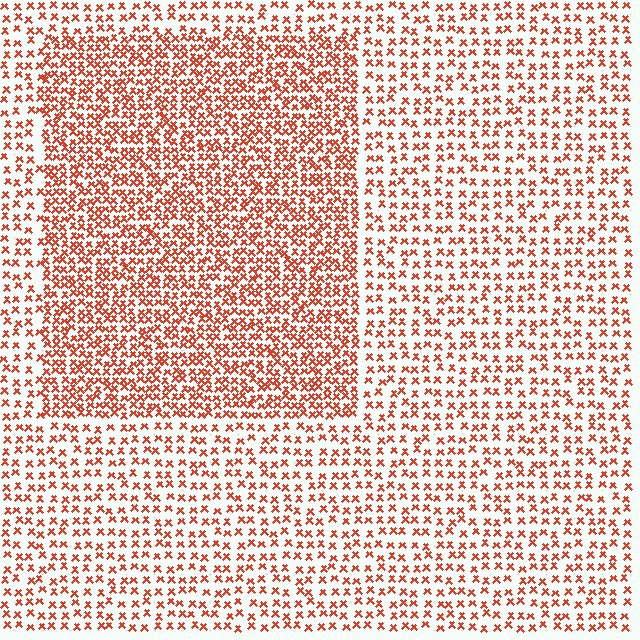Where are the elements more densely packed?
The elements are more densely packed inside the rectangle boundary.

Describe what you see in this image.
The image contains small red elements arranged at two different densities. A rectangle-shaped region is visible where the elements are more densely packed than the surrounding area.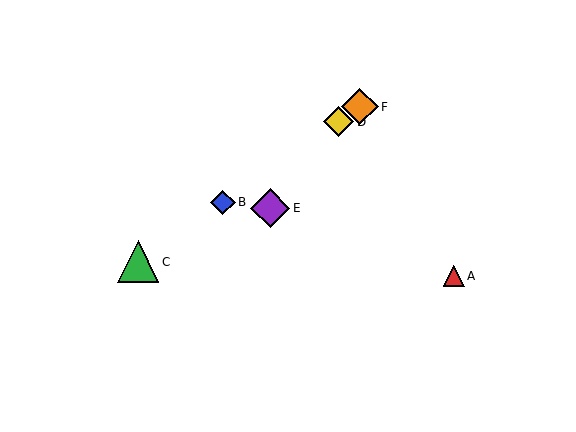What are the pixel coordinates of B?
Object B is at (223, 202).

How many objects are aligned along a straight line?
4 objects (B, C, D, F) are aligned along a straight line.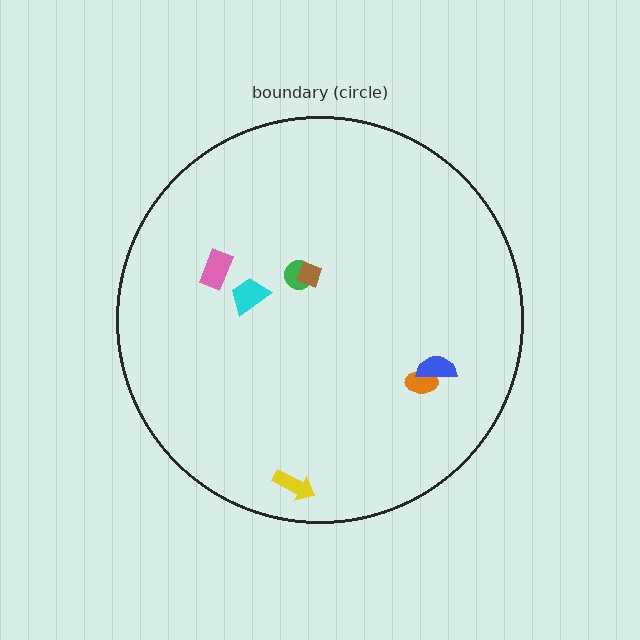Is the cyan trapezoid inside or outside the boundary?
Inside.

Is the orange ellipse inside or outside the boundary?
Inside.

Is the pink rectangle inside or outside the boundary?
Inside.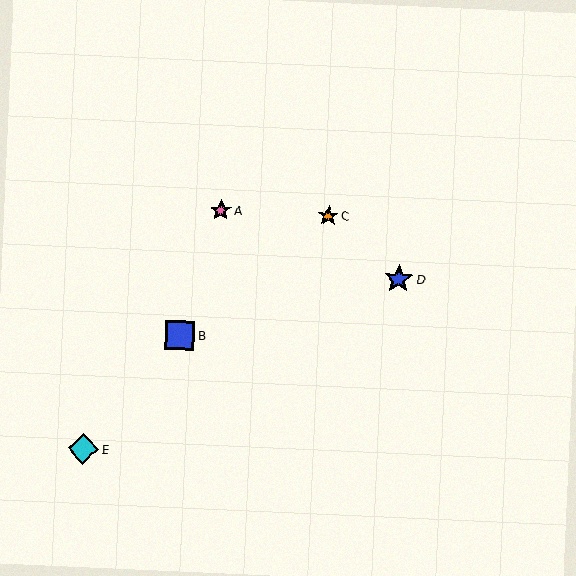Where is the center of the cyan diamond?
The center of the cyan diamond is at (83, 449).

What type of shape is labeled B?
Shape B is a blue square.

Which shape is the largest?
The cyan diamond (labeled E) is the largest.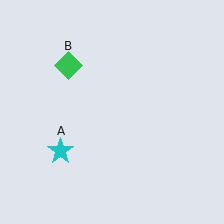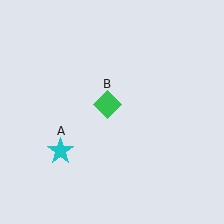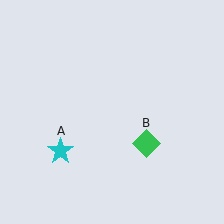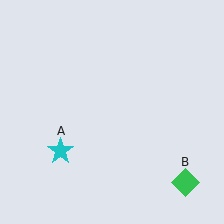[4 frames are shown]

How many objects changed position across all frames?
1 object changed position: green diamond (object B).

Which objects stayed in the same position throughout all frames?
Cyan star (object A) remained stationary.